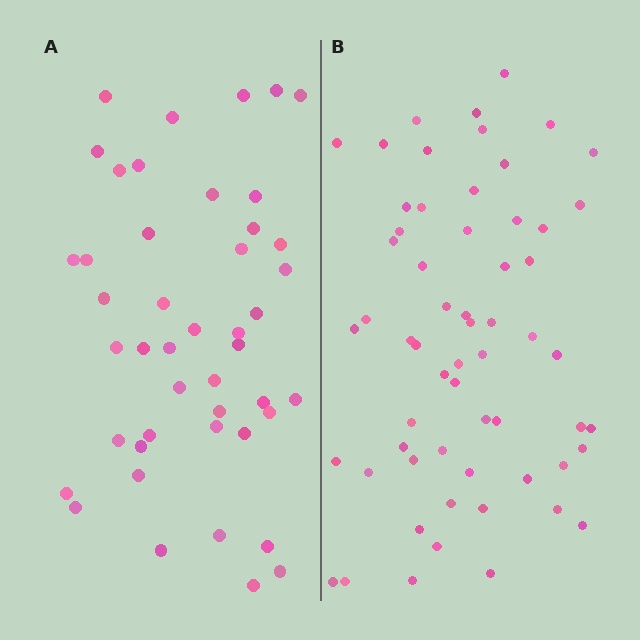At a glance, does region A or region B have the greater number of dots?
Region B (the right region) has more dots.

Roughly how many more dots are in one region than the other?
Region B has approximately 15 more dots than region A.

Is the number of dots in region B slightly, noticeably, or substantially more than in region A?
Region B has noticeably more, but not dramatically so. The ratio is roughly 1.3 to 1.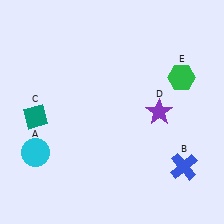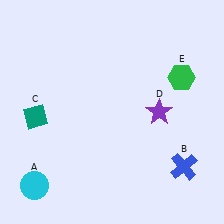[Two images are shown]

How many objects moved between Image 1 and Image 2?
1 object moved between the two images.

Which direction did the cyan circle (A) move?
The cyan circle (A) moved down.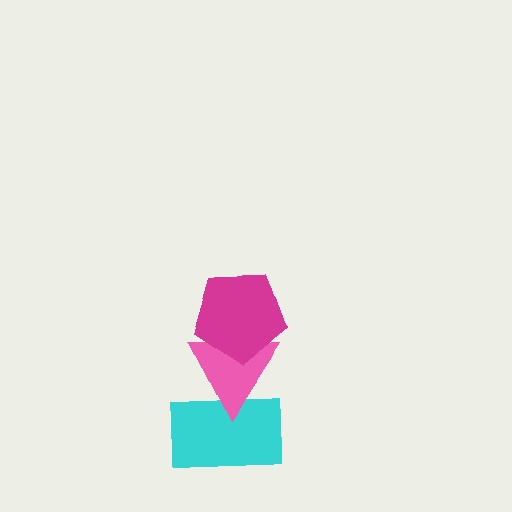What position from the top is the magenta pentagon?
The magenta pentagon is 1st from the top.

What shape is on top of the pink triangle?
The magenta pentagon is on top of the pink triangle.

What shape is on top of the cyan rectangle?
The pink triangle is on top of the cyan rectangle.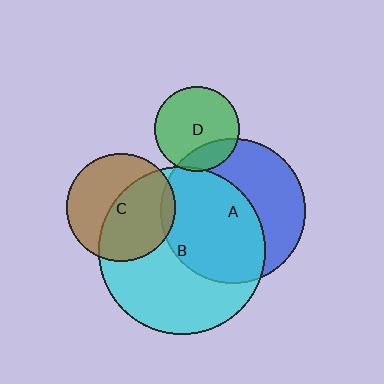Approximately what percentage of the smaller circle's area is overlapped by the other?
Approximately 55%.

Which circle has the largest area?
Circle B (cyan).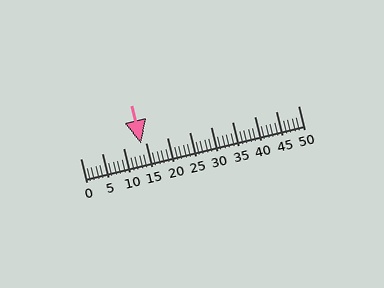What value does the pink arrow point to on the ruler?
The pink arrow points to approximately 14.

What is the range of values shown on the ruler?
The ruler shows values from 0 to 50.